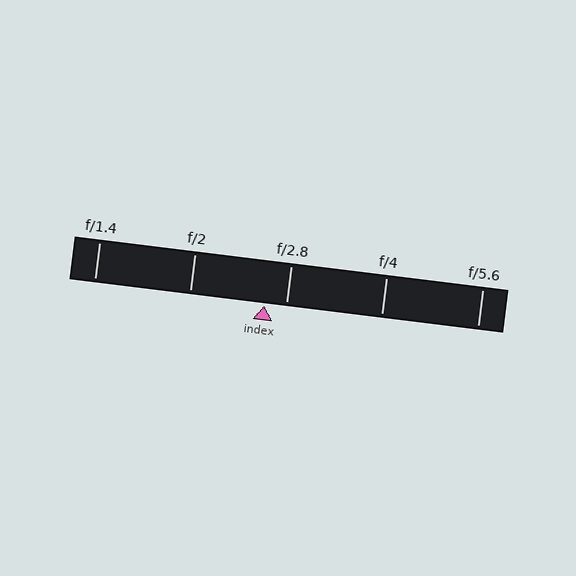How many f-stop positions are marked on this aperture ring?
There are 5 f-stop positions marked.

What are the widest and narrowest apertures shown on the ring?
The widest aperture shown is f/1.4 and the narrowest is f/5.6.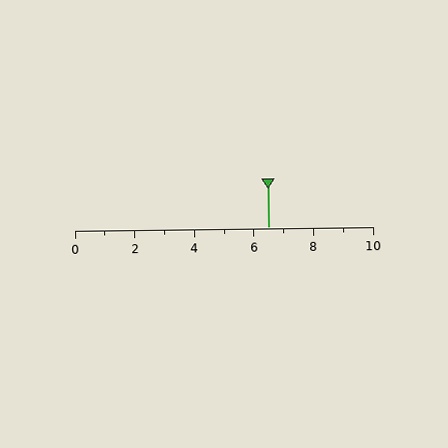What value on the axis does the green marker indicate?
The marker indicates approximately 6.5.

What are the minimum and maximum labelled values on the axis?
The axis runs from 0 to 10.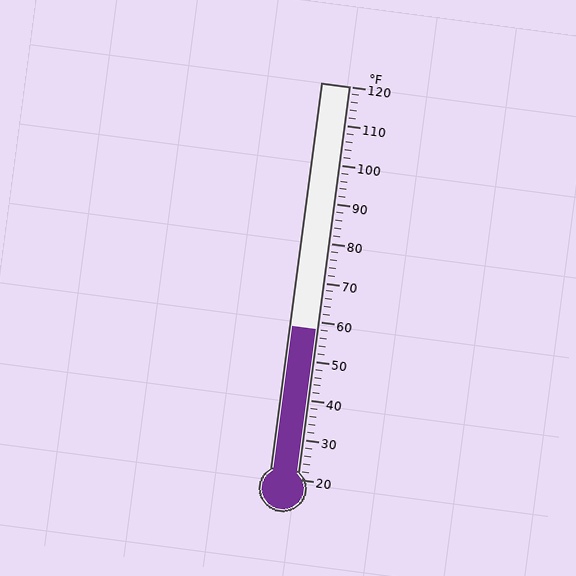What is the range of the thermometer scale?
The thermometer scale ranges from 20°F to 120°F.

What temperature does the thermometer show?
The thermometer shows approximately 58°F.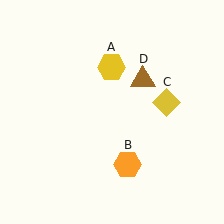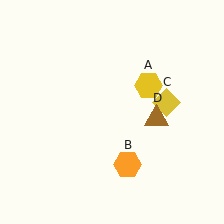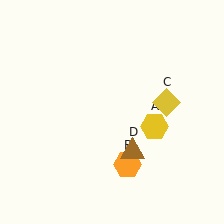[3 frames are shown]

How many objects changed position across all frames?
2 objects changed position: yellow hexagon (object A), brown triangle (object D).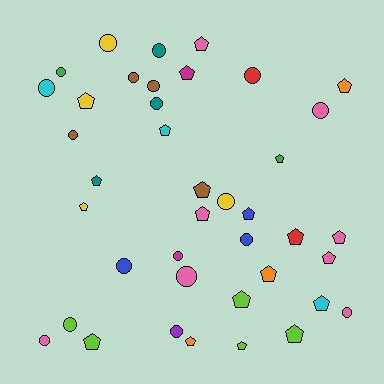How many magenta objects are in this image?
There are 2 magenta objects.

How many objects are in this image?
There are 40 objects.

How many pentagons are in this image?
There are 21 pentagons.